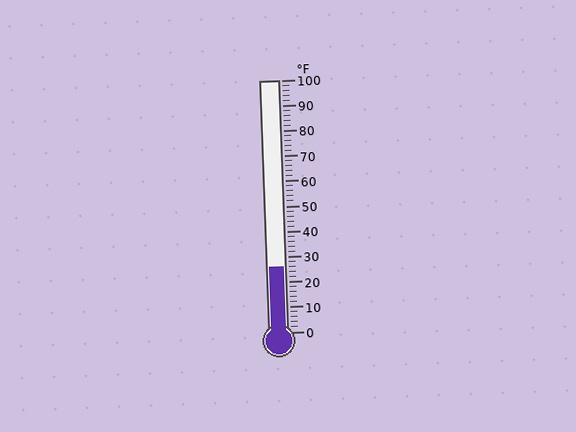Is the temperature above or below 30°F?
The temperature is below 30°F.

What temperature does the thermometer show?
The thermometer shows approximately 26°F.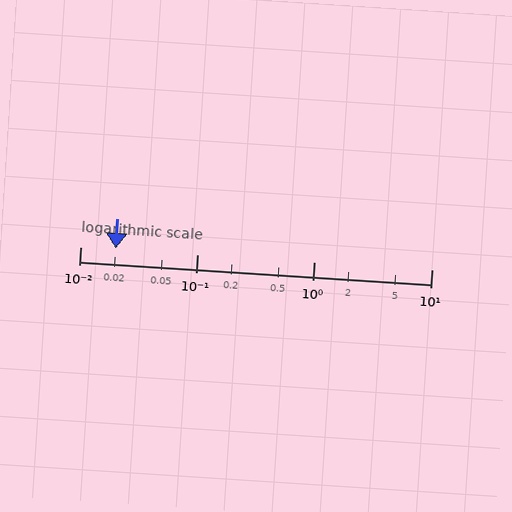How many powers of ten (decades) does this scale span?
The scale spans 3 decades, from 0.01 to 10.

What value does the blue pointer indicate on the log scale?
The pointer indicates approximately 0.02.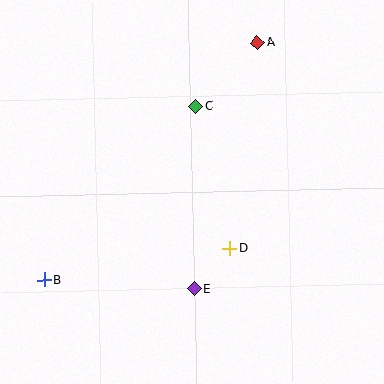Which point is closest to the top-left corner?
Point C is closest to the top-left corner.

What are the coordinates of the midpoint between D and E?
The midpoint between D and E is at (212, 269).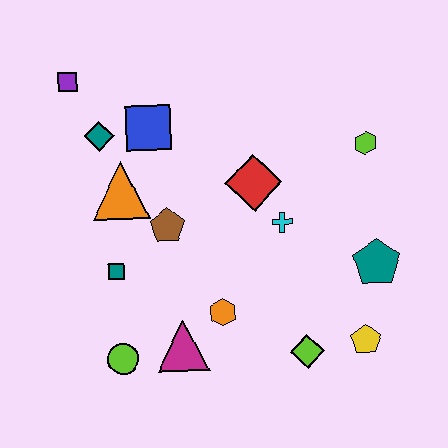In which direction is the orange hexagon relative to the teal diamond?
The orange hexagon is below the teal diamond.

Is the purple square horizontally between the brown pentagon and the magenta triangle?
No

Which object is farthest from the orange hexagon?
The purple square is farthest from the orange hexagon.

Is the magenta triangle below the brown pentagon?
Yes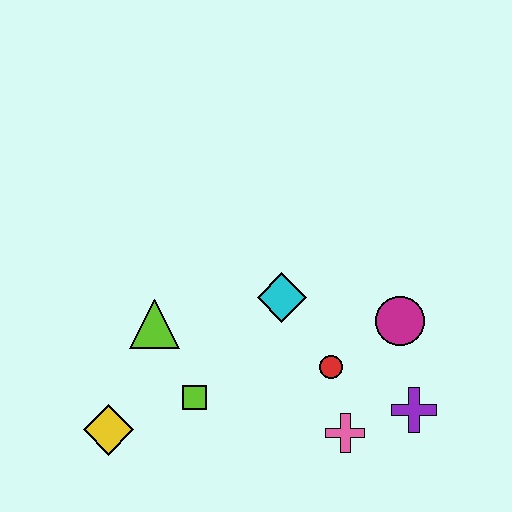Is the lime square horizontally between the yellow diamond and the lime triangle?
No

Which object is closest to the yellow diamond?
The lime square is closest to the yellow diamond.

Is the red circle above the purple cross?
Yes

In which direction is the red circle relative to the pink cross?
The red circle is above the pink cross.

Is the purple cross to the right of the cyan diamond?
Yes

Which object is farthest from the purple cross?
The yellow diamond is farthest from the purple cross.